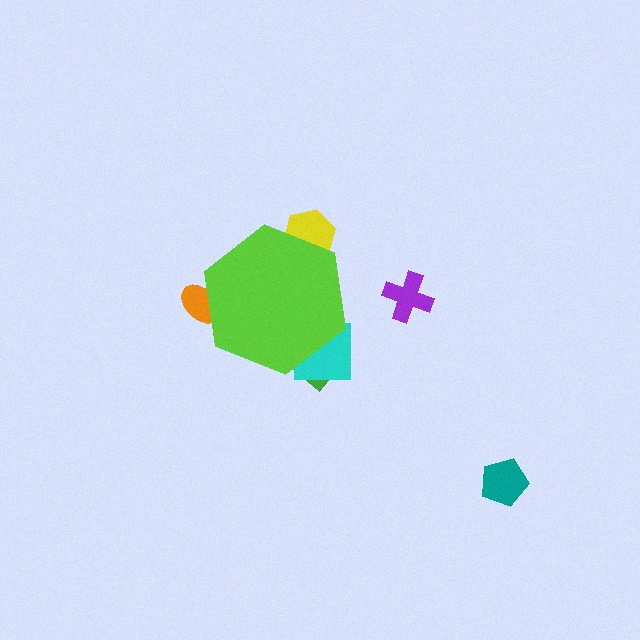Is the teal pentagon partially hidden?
No, the teal pentagon is fully visible.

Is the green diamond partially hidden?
Yes, the green diamond is partially hidden behind the lime hexagon.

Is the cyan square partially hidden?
Yes, the cyan square is partially hidden behind the lime hexagon.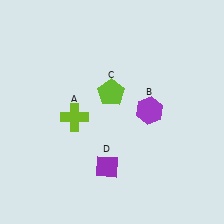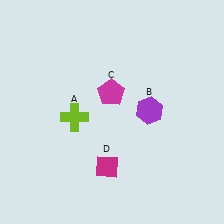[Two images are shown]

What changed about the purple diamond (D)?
In Image 1, D is purple. In Image 2, it changed to magenta.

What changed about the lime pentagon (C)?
In Image 1, C is lime. In Image 2, it changed to magenta.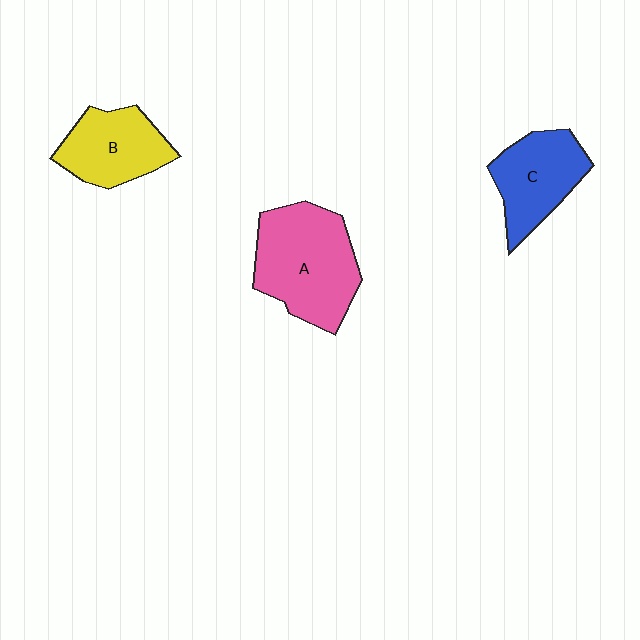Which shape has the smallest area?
Shape B (yellow).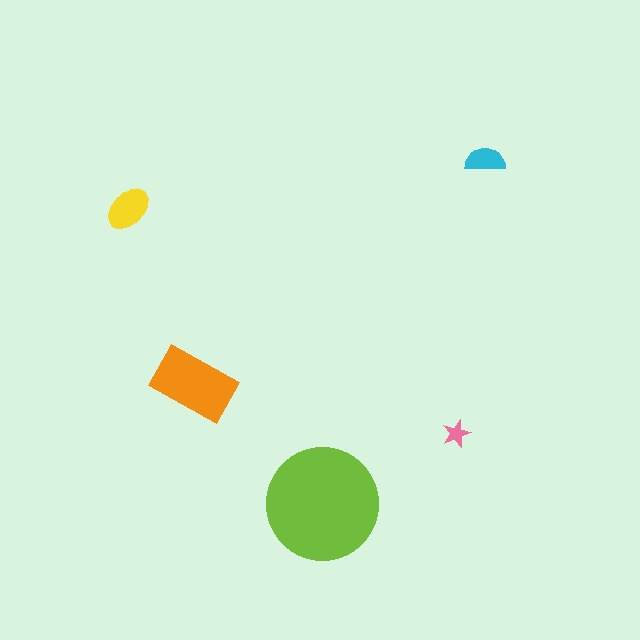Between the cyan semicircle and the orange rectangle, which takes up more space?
The orange rectangle.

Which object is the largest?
The lime circle.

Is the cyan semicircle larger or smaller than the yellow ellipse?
Smaller.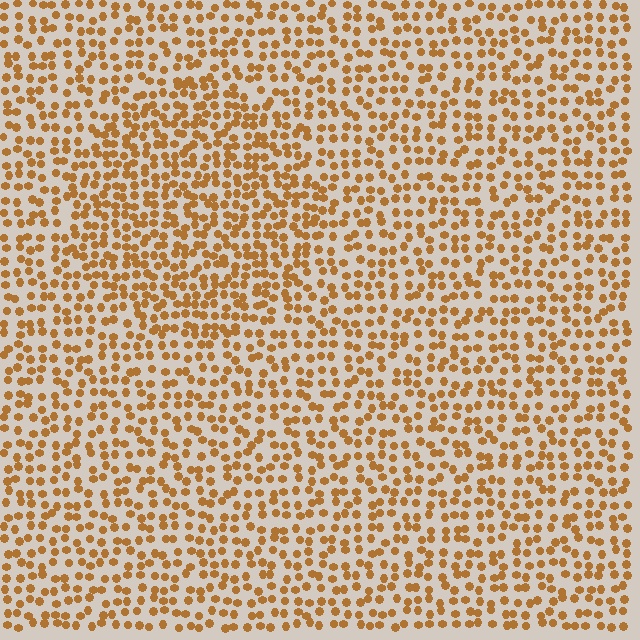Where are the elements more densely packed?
The elements are more densely packed inside the circle boundary.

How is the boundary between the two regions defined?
The boundary is defined by a change in element density (approximately 1.5x ratio). All elements are the same color, size, and shape.